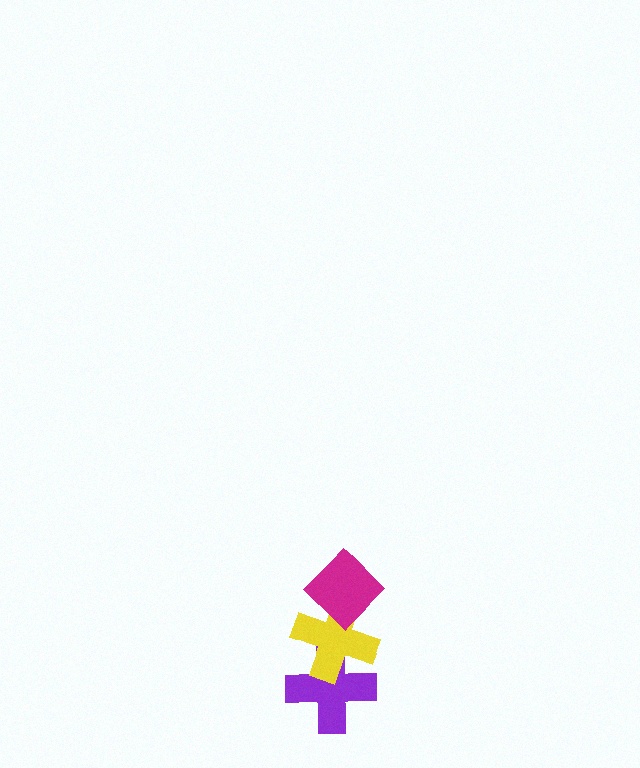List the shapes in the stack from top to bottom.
From top to bottom: the magenta diamond, the yellow cross, the purple cross.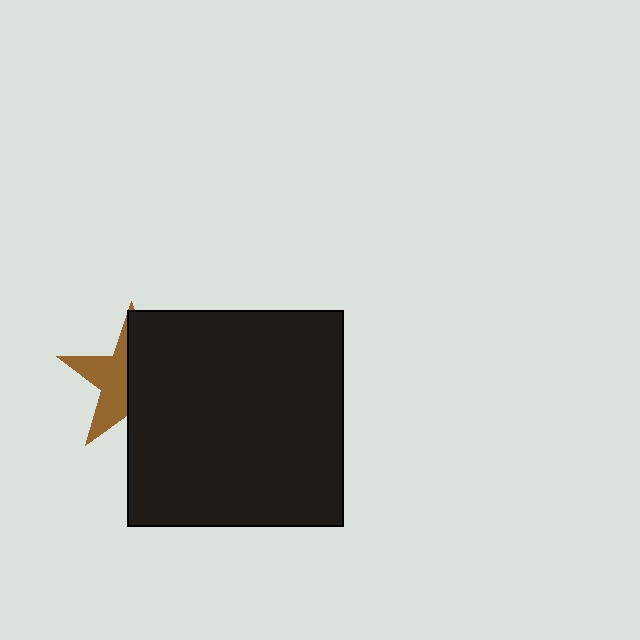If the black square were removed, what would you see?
You would see the complete brown star.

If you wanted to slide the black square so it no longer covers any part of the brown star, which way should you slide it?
Slide it right — that is the most direct way to separate the two shapes.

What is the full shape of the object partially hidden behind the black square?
The partially hidden object is a brown star.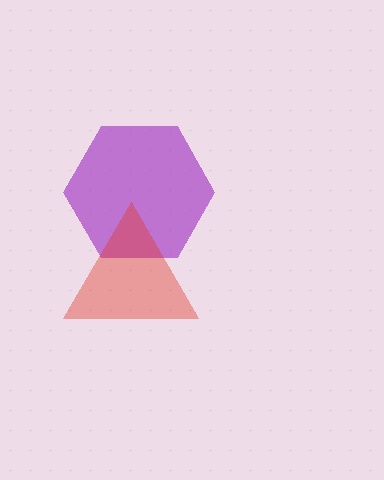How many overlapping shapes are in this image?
There are 2 overlapping shapes in the image.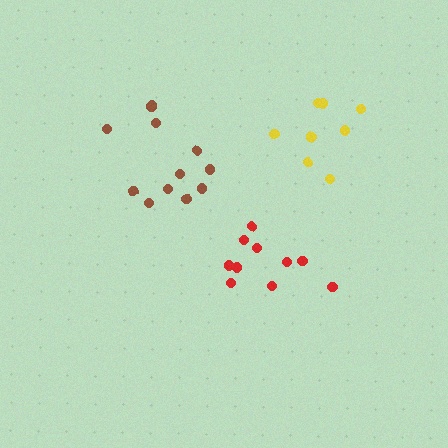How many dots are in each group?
Group 1: 12 dots, Group 2: 10 dots, Group 3: 8 dots (30 total).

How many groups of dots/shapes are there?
There are 3 groups.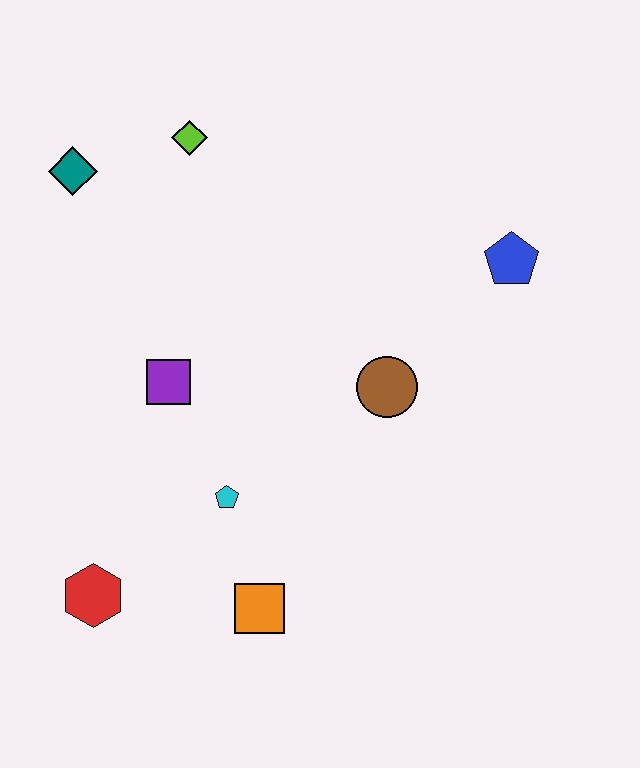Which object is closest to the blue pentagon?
The brown circle is closest to the blue pentagon.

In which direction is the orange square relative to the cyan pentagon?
The orange square is below the cyan pentagon.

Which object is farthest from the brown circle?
The teal diamond is farthest from the brown circle.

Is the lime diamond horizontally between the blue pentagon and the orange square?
No